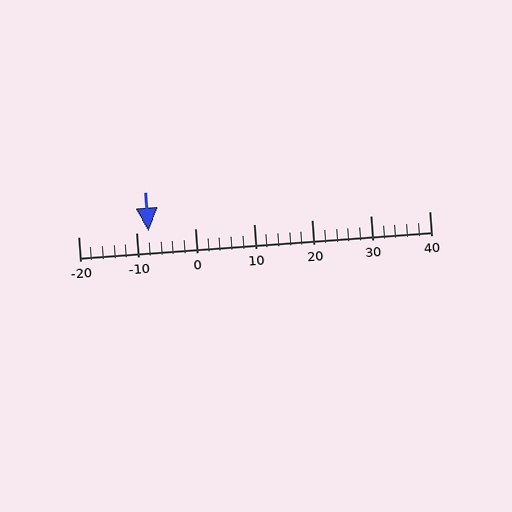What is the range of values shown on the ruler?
The ruler shows values from -20 to 40.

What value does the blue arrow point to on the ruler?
The blue arrow points to approximately -8.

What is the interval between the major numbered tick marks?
The major tick marks are spaced 10 units apart.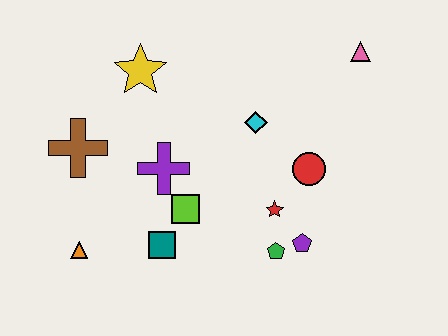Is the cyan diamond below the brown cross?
No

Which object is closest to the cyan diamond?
The red circle is closest to the cyan diamond.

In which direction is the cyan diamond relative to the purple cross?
The cyan diamond is to the right of the purple cross.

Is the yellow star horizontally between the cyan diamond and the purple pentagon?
No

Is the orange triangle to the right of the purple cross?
No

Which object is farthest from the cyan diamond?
The orange triangle is farthest from the cyan diamond.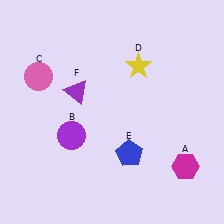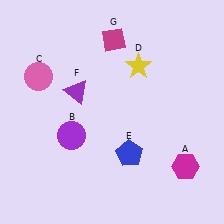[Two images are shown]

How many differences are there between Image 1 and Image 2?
There is 1 difference between the two images.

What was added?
A magenta diamond (G) was added in Image 2.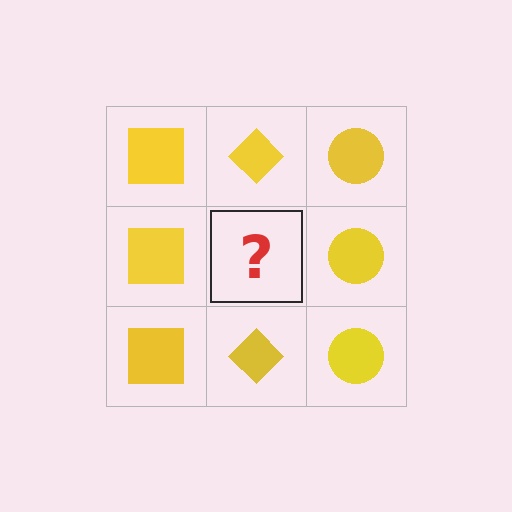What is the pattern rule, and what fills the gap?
The rule is that each column has a consistent shape. The gap should be filled with a yellow diamond.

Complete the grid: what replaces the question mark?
The question mark should be replaced with a yellow diamond.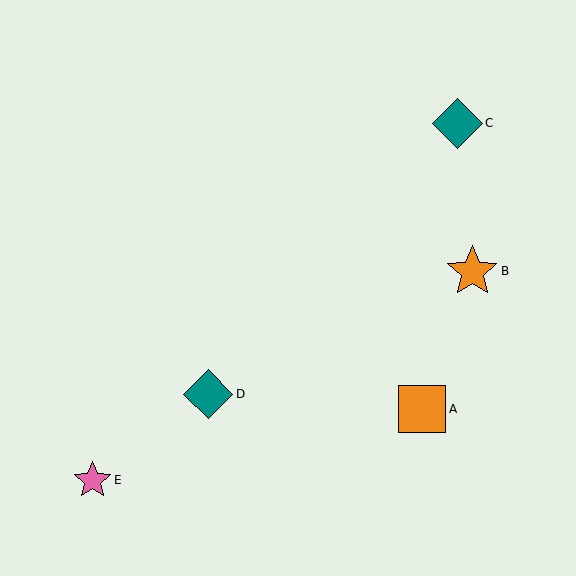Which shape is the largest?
The orange star (labeled B) is the largest.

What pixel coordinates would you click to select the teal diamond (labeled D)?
Click at (208, 394) to select the teal diamond D.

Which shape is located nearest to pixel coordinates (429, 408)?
The orange square (labeled A) at (422, 409) is nearest to that location.